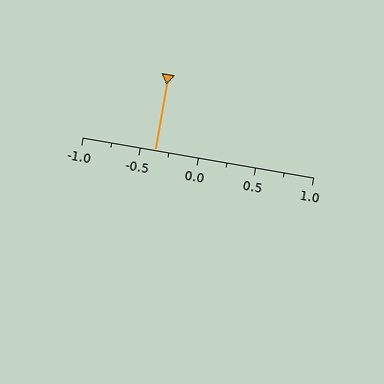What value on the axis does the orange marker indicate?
The marker indicates approximately -0.38.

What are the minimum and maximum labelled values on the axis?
The axis runs from -1.0 to 1.0.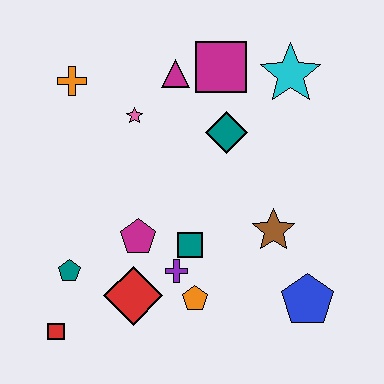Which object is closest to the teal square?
The purple cross is closest to the teal square.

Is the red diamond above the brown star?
No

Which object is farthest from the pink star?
The blue pentagon is farthest from the pink star.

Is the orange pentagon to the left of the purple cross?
No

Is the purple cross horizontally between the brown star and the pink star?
Yes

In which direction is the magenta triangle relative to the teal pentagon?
The magenta triangle is above the teal pentagon.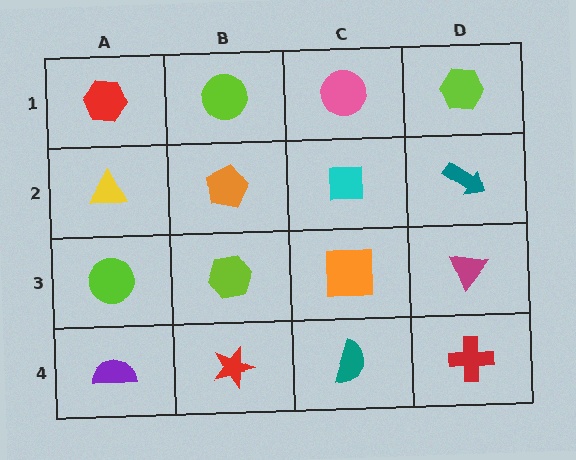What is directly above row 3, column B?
An orange pentagon.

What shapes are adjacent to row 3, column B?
An orange pentagon (row 2, column B), a red star (row 4, column B), a lime circle (row 3, column A), an orange square (row 3, column C).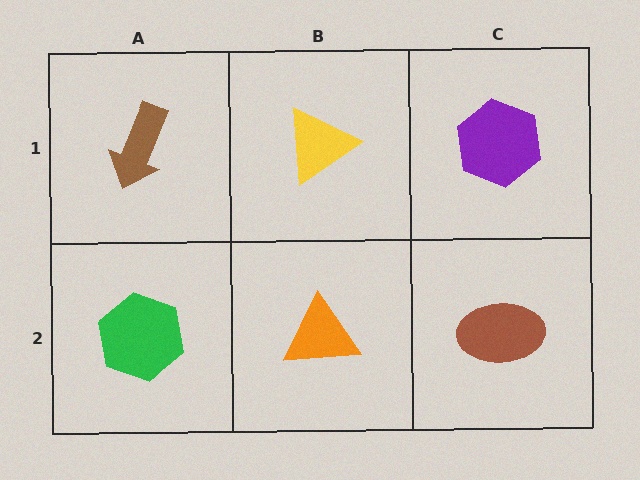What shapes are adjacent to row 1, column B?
An orange triangle (row 2, column B), a brown arrow (row 1, column A), a purple hexagon (row 1, column C).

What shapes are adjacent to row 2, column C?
A purple hexagon (row 1, column C), an orange triangle (row 2, column B).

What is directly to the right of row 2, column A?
An orange triangle.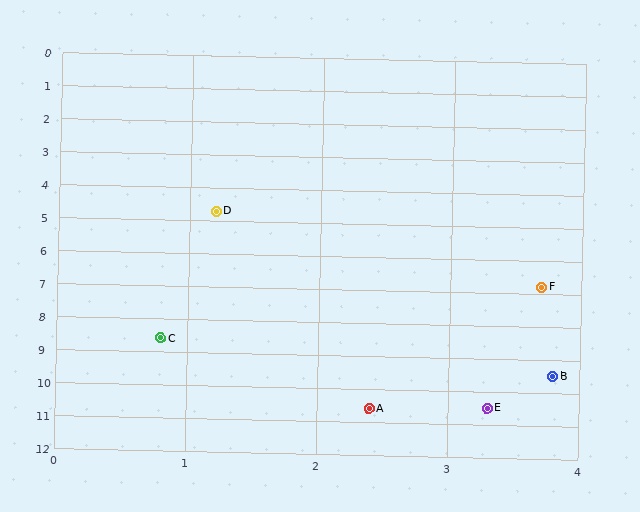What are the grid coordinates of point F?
Point F is at approximately (3.7, 6.8).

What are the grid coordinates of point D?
Point D is at approximately (1.2, 4.7).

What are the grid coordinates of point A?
Point A is at approximately (2.4, 10.6).